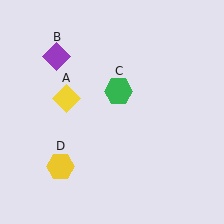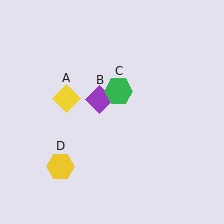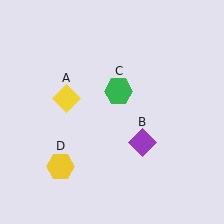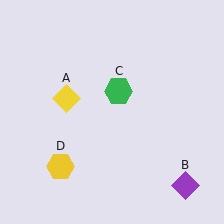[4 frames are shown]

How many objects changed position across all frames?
1 object changed position: purple diamond (object B).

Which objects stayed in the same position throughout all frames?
Yellow diamond (object A) and green hexagon (object C) and yellow hexagon (object D) remained stationary.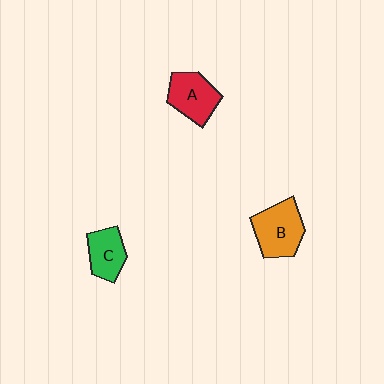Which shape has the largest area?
Shape B (orange).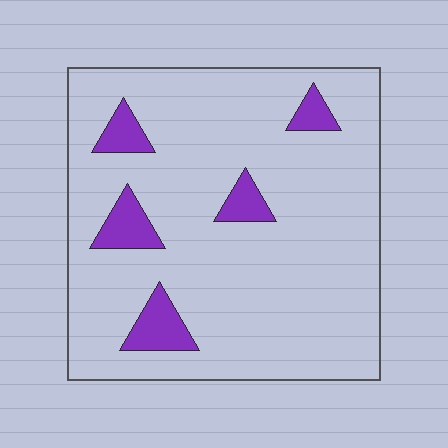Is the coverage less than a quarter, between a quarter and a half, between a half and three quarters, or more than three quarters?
Less than a quarter.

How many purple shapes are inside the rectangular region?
5.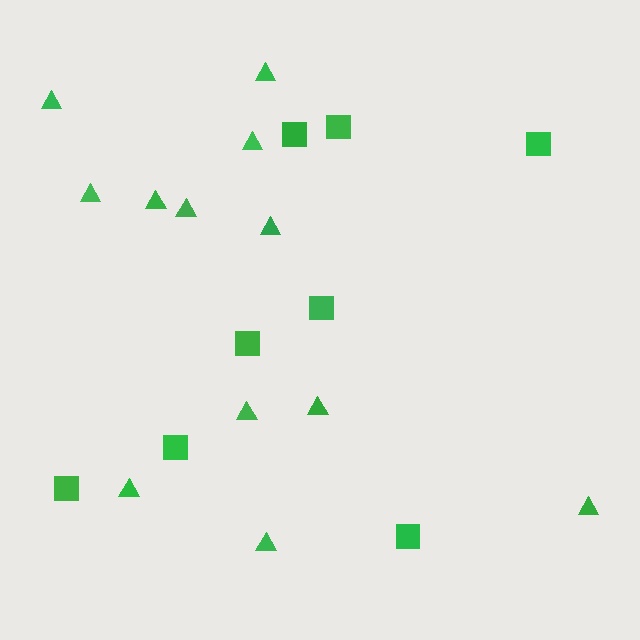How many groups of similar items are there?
There are 2 groups: one group of triangles (12) and one group of squares (8).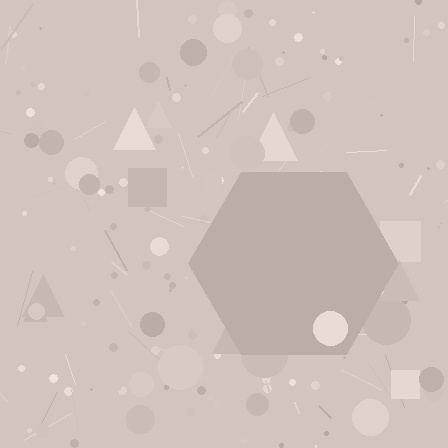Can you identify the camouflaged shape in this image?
The camouflaged shape is a hexagon.